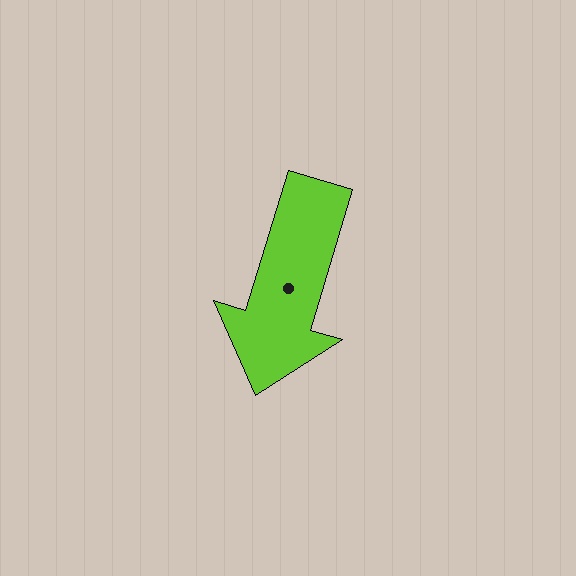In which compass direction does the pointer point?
South.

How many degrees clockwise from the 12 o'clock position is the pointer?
Approximately 197 degrees.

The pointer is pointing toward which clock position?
Roughly 7 o'clock.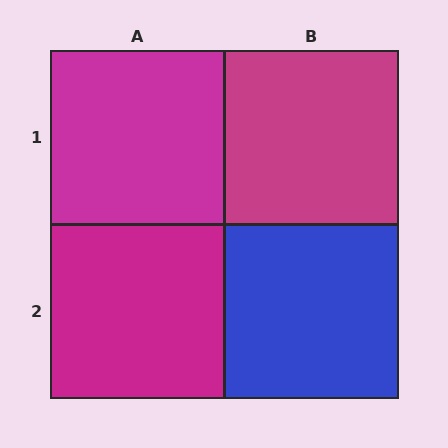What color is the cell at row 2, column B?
Blue.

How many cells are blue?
1 cell is blue.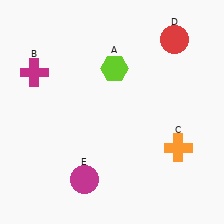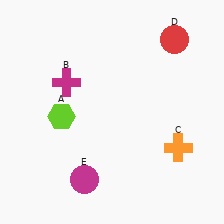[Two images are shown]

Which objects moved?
The objects that moved are: the lime hexagon (A), the magenta cross (B).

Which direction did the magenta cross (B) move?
The magenta cross (B) moved right.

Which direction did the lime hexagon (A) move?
The lime hexagon (A) moved left.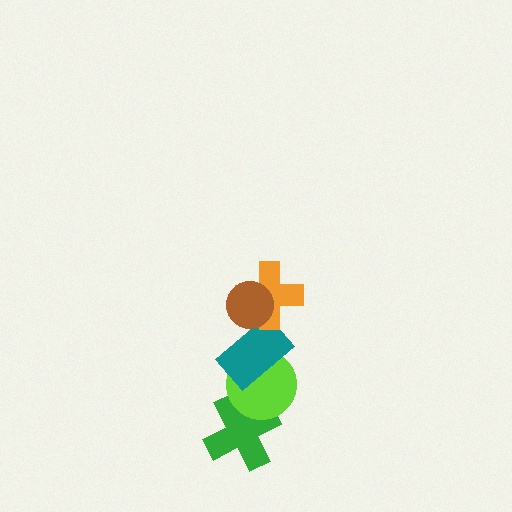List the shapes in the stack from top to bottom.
From top to bottom: the brown circle, the orange cross, the teal rectangle, the lime circle, the green cross.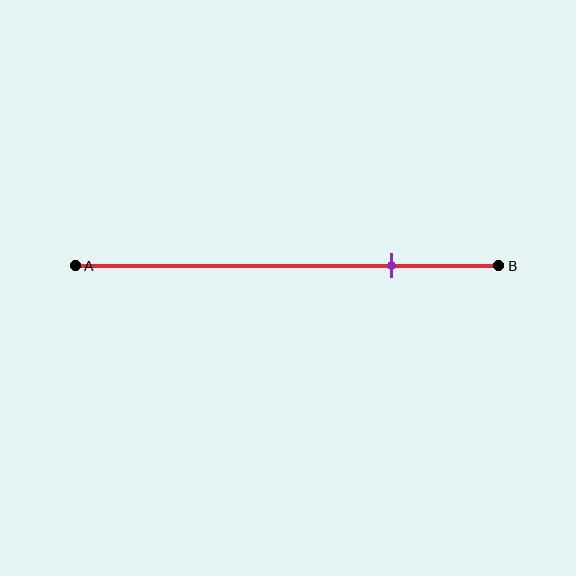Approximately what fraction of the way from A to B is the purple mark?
The purple mark is approximately 75% of the way from A to B.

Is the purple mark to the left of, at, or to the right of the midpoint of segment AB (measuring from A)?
The purple mark is to the right of the midpoint of segment AB.